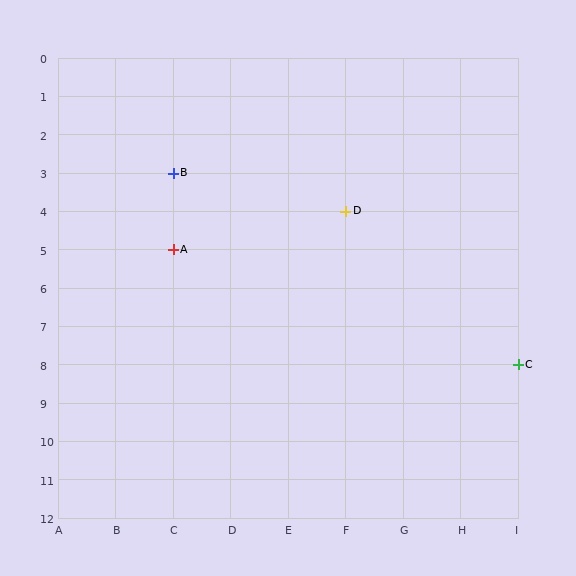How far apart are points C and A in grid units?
Points C and A are 6 columns and 3 rows apart (about 6.7 grid units diagonally).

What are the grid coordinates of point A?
Point A is at grid coordinates (C, 5).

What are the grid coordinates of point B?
Point B is at grid coordinates (C, 3).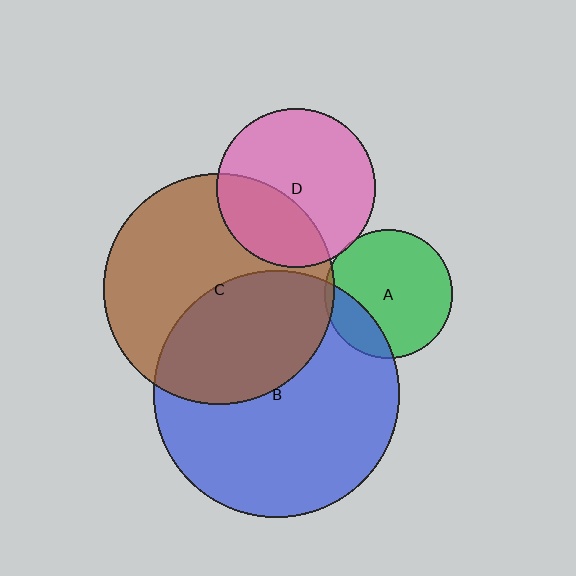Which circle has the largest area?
Circle B (blue).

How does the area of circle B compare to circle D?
Approximately 2.4 times.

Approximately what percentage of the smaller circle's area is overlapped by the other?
Approximately 5%.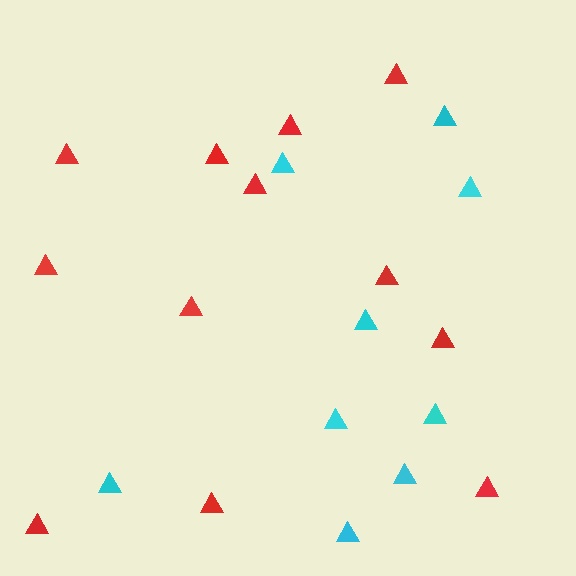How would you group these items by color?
There are 2 groups: one group of red triangles (12) and one group of cyan triangles (9).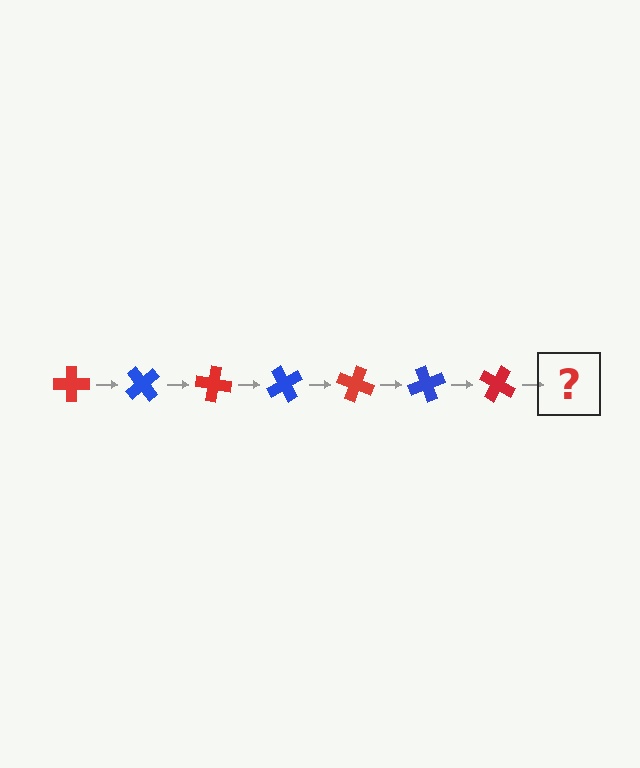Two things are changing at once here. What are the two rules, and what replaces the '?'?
The two rules are that it rotates 50 degrees each step and the color cycles through red and blue. The '?' should be a blue cross, rotated 350 degrees from the start.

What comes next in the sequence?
The next element should be a blue cross, rotated 350 degrees from the start.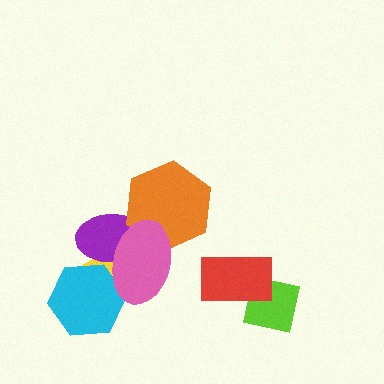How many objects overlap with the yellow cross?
3 objects overlap with the yellow cross.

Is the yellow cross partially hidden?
Yes, it is partially covered by another shape.